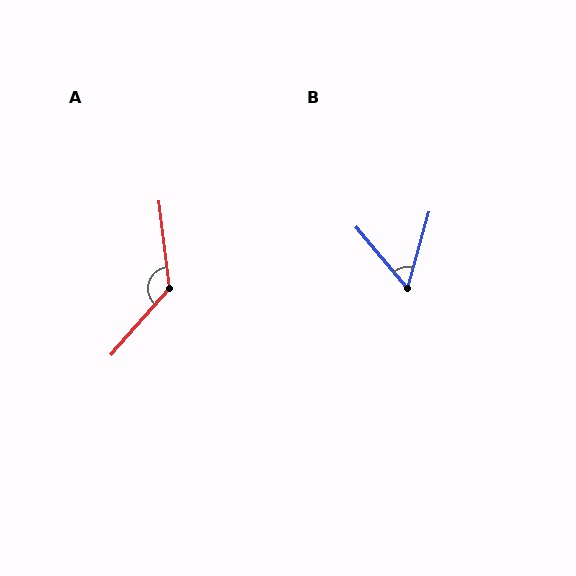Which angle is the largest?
A, at approximately 132 degrees.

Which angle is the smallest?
B, at approximately 56 degrees.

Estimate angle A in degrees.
Approximately 132 degrees.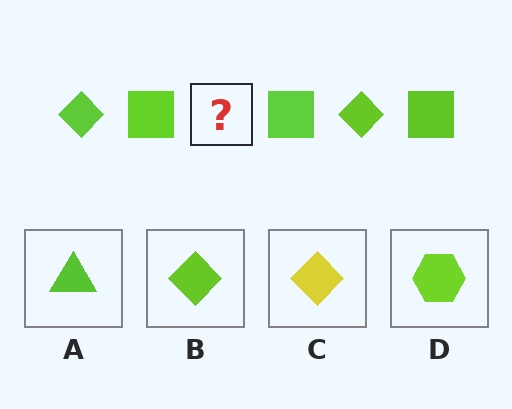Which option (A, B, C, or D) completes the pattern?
B.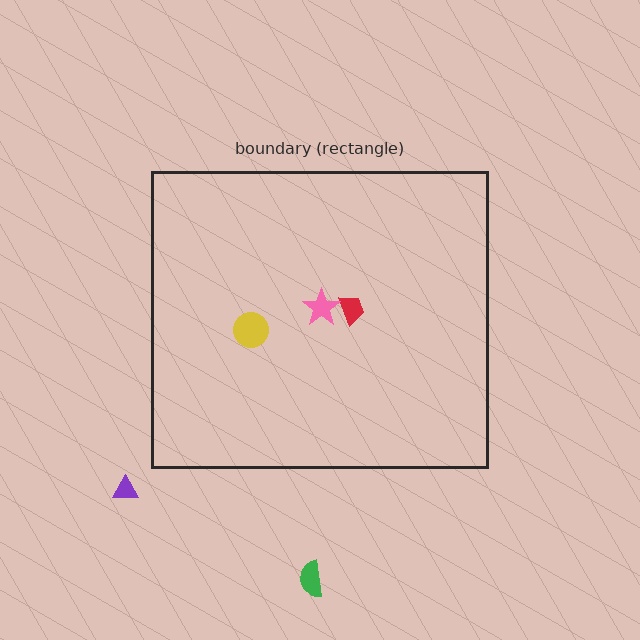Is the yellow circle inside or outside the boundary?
Inside.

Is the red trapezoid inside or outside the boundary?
Inside.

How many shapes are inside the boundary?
3 inside, 2 outside.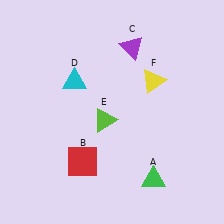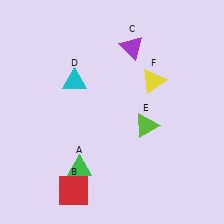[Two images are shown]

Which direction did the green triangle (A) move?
The green triangle (A) moved left.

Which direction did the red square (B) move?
The red square (B) moved down.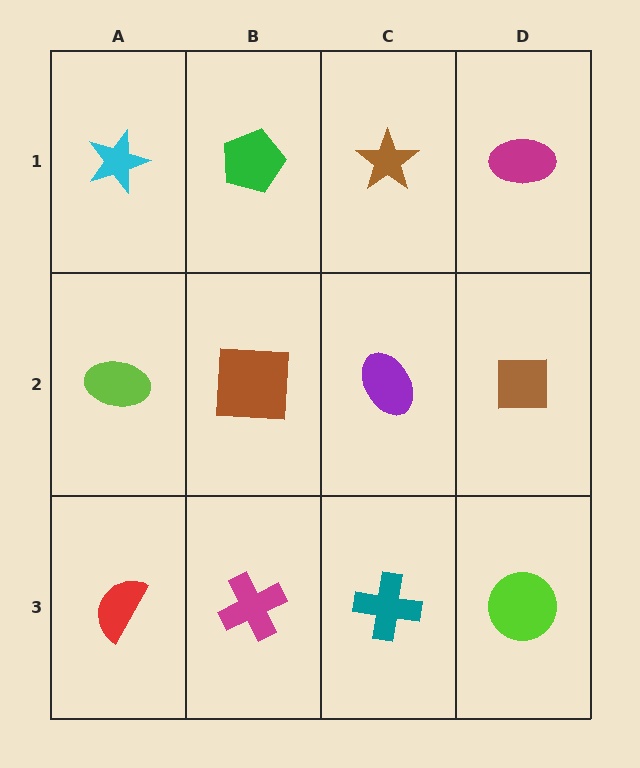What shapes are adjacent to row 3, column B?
A brown square (row 2, column B), a red semicircle (row 3, column A), a teal cross (row 3, column C).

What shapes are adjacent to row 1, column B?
A brown square (row 2, column B), a cyan star (row 1, column A), a brown star (row 1, column C).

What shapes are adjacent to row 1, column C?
A purple ellipse (row 2, column C), a green pentagon (row 1, column B), a magenta ellipse (row 1, column D).